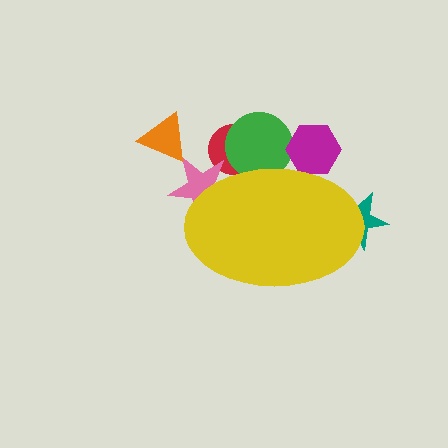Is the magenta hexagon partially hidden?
Yes, the magenta hexagon is partially hidden behind the yellow ellipse.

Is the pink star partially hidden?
Yes, the pink star is partially hidden behind the yellow ellipse.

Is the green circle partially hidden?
Yes, the green circle is partially hidden behind the yellow ellipse.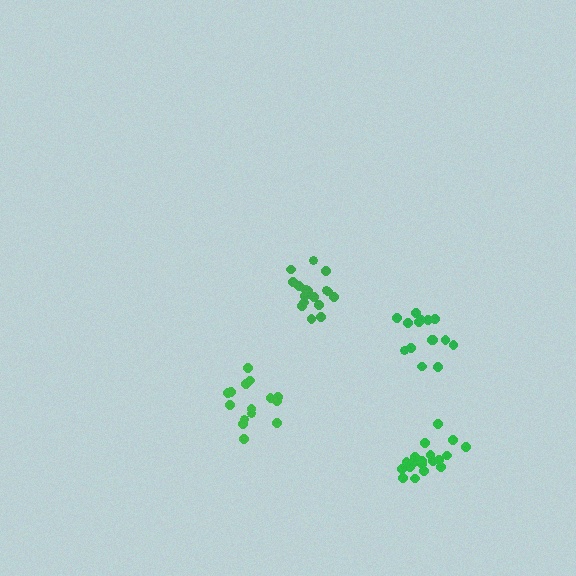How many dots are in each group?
Group 1: 17 dots, Group 2: 15 dots, Group 3: 19 dots, Group 4: 15 dots (66 total).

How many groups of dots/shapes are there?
There are 4 groups.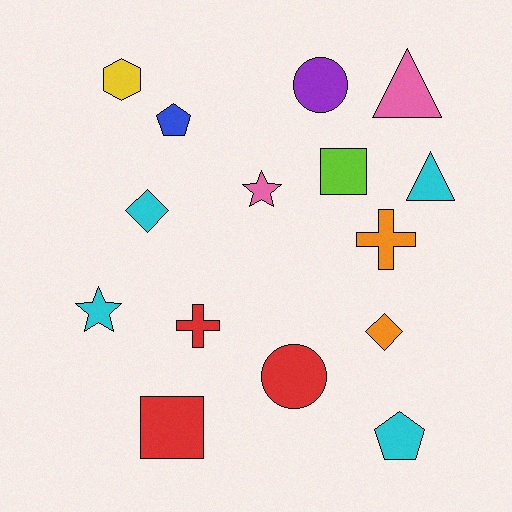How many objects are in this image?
There are 15 objects.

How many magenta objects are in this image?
There are no magenta objects.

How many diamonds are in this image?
There are 2 diamonds.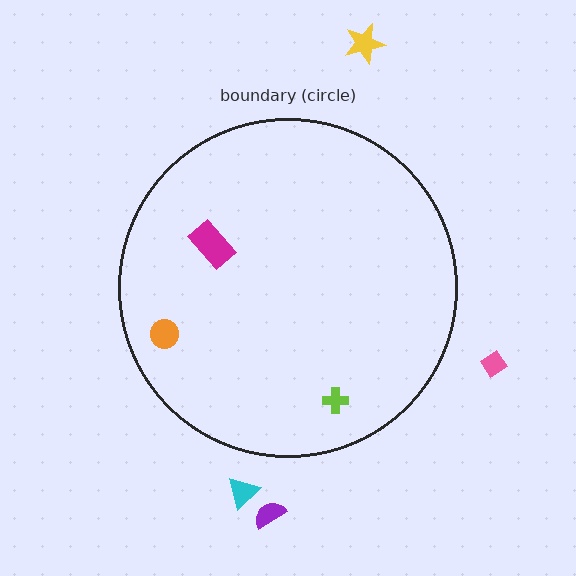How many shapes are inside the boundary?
3 inside, 4 outside.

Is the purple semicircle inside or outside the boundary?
Outside.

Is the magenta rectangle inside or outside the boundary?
Inside.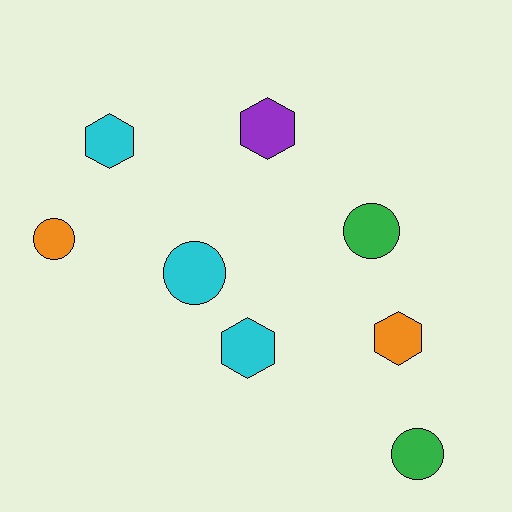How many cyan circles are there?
There is 1 cyan circle.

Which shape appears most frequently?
Circle, with 4 objects.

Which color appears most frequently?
Cyan, with 3 objects.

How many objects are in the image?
There are 8 objects.